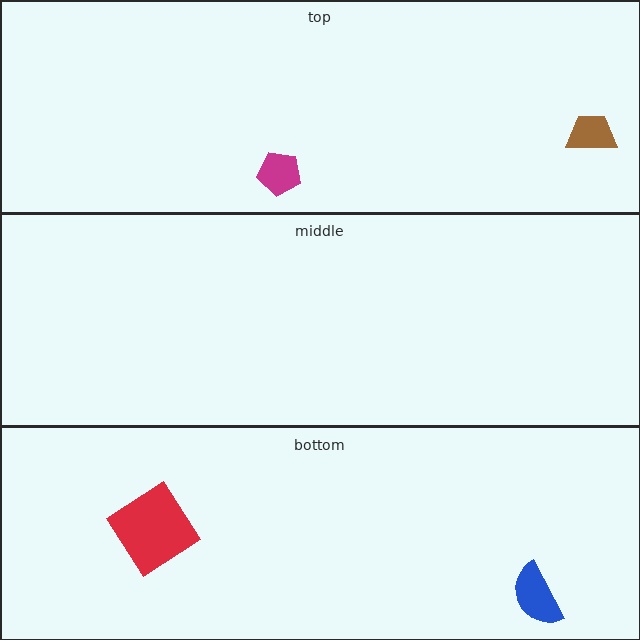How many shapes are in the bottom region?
2.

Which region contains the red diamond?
The bottom region.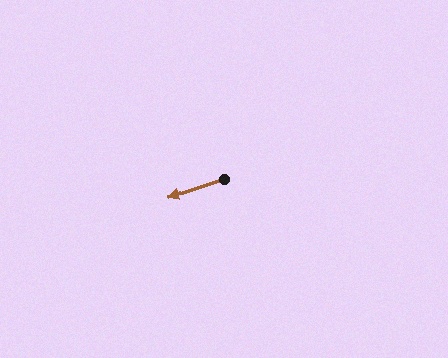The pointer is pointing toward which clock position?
Roughly 8 o'clock.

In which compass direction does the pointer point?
West.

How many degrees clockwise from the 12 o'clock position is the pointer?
Approximately 251 degrees.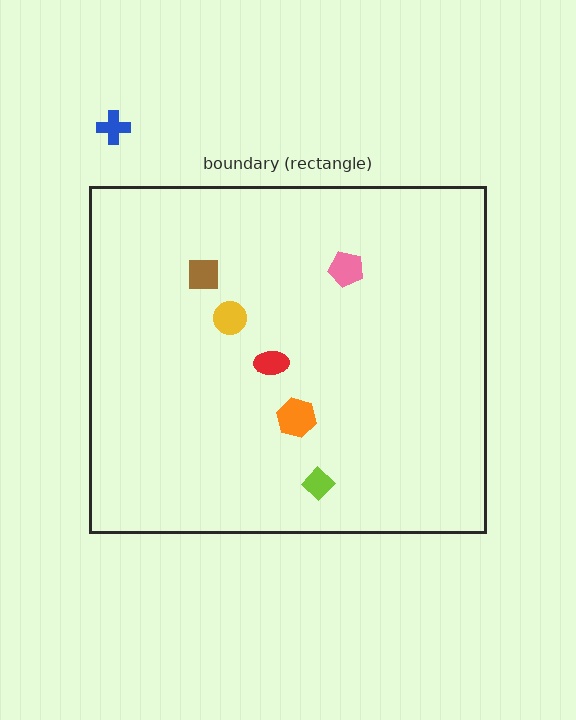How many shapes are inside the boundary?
6 inside, 1 outside.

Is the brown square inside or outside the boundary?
Inside.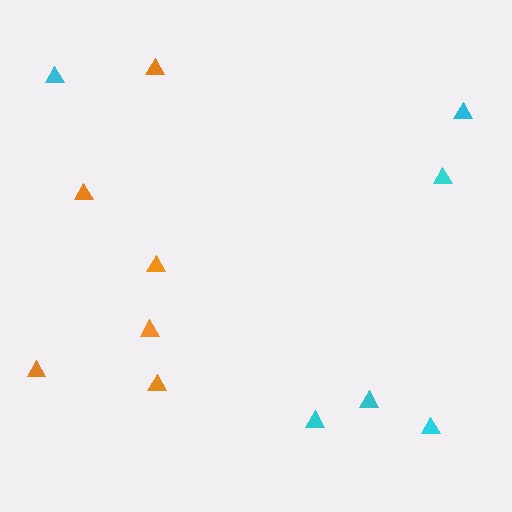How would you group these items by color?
There are 2 groups: one group of cyan triangles (6) and one group of orange triangles (6).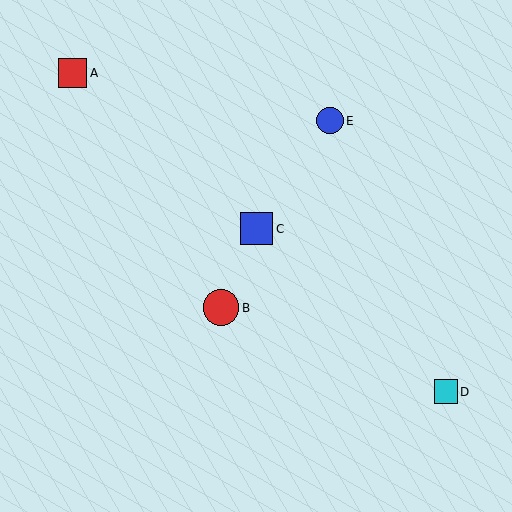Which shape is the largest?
The red circle (labeled B) is the largest.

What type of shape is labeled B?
Shape B is a red circle.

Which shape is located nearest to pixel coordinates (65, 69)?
The red square (labeled A) at (72, 73) is nearest to that location.